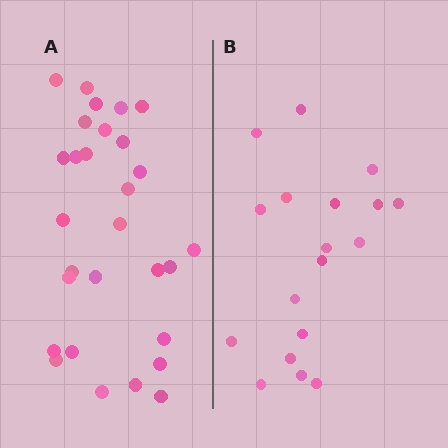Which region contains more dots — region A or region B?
Region A (the left region) has more dots.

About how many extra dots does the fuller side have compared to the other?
Region A has roughly 12 or so more dots than region B.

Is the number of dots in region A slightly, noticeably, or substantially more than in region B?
Region A has substantially more. The ratio is roughly 1.6 to 1.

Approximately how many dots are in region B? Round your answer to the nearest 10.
About 20 dots. (The exact count is 18, which rounds to 20.)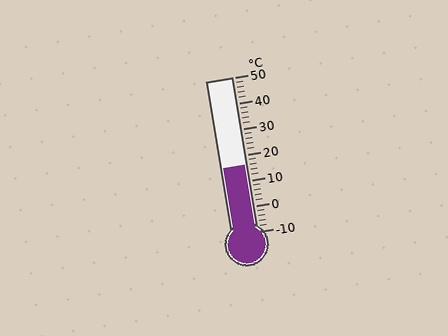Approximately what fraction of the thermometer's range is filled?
The thermometer is filled to approximately 45% of its range.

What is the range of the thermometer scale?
The thermometer scale ranges from -10°C to 50°C.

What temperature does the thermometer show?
The thermometer shows approximately 16°C.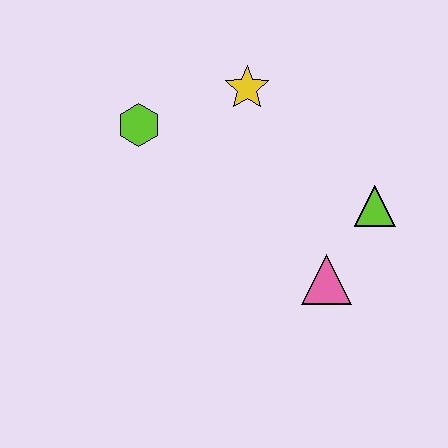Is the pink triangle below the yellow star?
Yes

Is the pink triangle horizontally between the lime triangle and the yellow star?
Yes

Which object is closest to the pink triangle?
The lime triangle is closest to the pink triangle.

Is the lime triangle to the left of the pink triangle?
No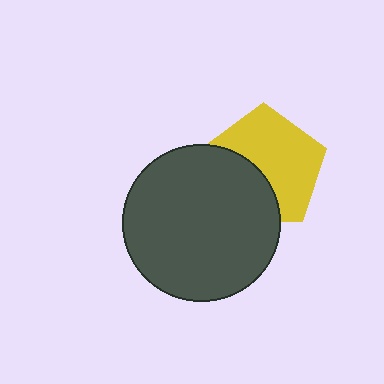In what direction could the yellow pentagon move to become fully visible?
The yellow pentagon could move toward the upper-right. That would shift it out from behind the dark gray circle entirely.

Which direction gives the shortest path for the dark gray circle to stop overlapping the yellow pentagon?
Moving toward the lower-left gives the shortest separation.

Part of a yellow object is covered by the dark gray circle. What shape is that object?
It is a pentagon.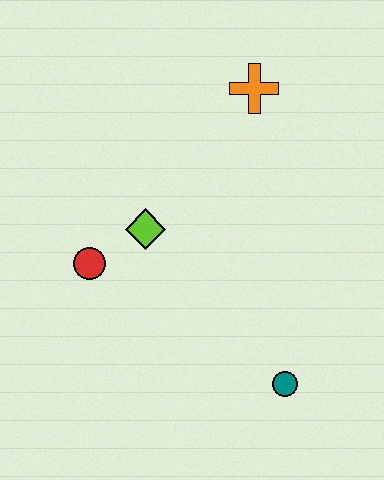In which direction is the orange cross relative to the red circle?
The orange cross is above the red circle.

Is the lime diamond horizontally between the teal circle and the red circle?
Yes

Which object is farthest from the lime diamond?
The teal circle is farthest from the lime diamond.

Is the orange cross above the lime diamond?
Yes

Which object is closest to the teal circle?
The lime diamond is closest to the teal circle.